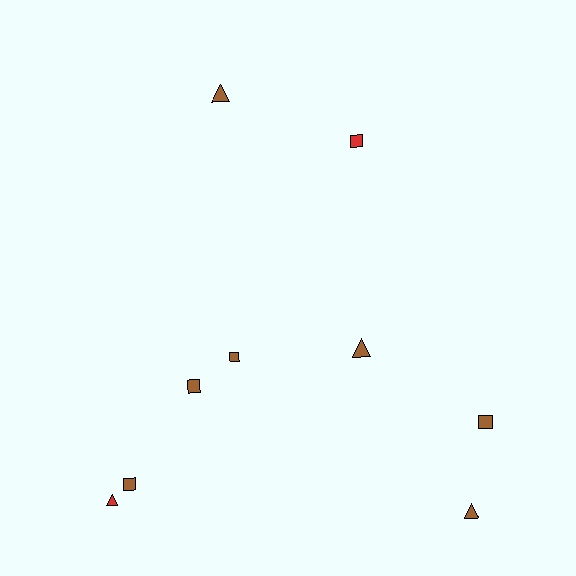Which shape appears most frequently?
Square, with 5 objects.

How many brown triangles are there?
There are 3 brown triangles.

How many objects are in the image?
There are 9 objects.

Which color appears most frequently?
Brown, with 7 objects.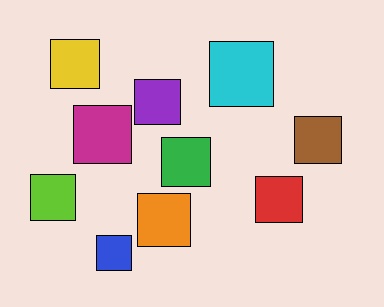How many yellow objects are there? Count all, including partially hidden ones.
There is 1 yellow object.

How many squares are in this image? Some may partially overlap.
There are 10 squares.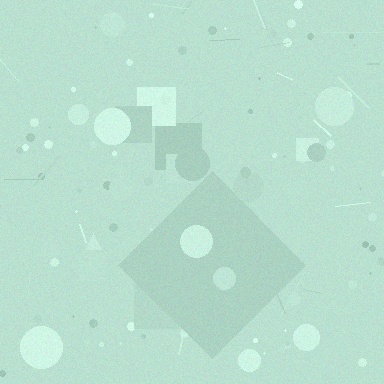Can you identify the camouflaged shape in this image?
The camouflaged shape is a diamond.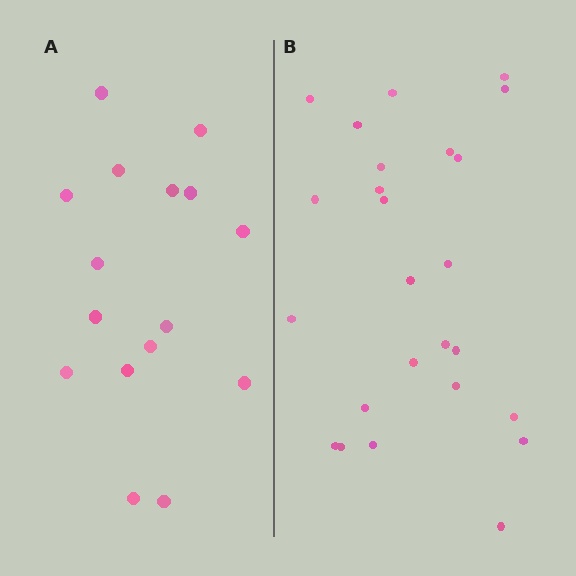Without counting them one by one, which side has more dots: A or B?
Region B (the right region) has more dots.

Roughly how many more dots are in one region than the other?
Region B has roughly 8 or so more dots than region A.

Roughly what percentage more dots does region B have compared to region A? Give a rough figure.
About 55% more.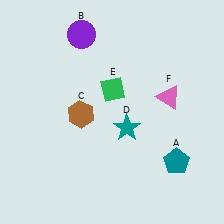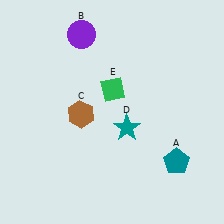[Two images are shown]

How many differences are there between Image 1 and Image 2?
There is 1 difference between the two images.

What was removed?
The pink triangle (F) was removed in Image 2.